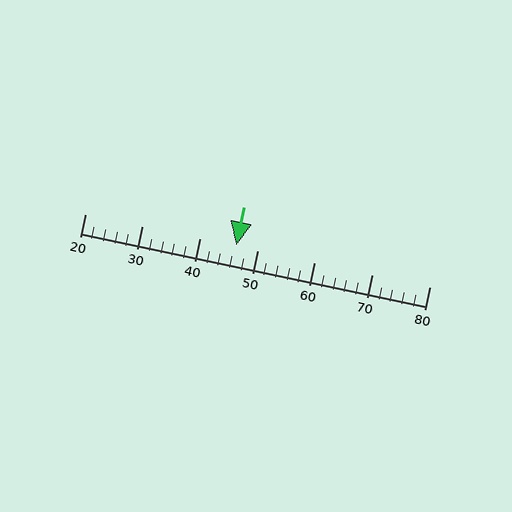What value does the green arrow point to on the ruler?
The green arrow points to approximately 46.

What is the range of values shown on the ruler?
The ruler shows values from 20 to 80.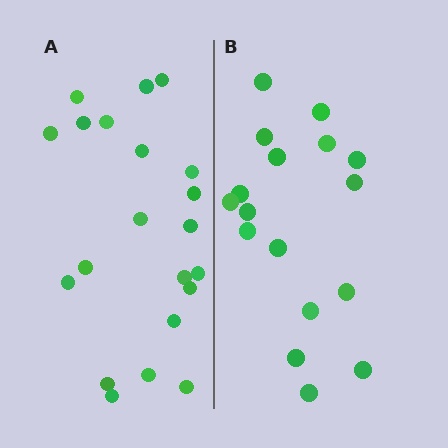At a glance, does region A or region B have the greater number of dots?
Region A (the left region) has more dots.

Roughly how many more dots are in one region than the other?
Region A has about 4 more dots than region B.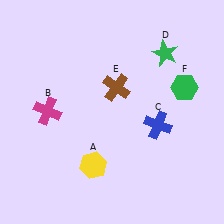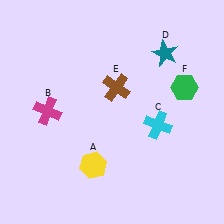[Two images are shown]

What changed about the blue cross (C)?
In Image 1, C is blue. In Image 2, it changed to cyan.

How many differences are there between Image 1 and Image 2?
There are 2 differences between the two images.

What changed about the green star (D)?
In Image 1, D is green. In Image 2, it changed to teal.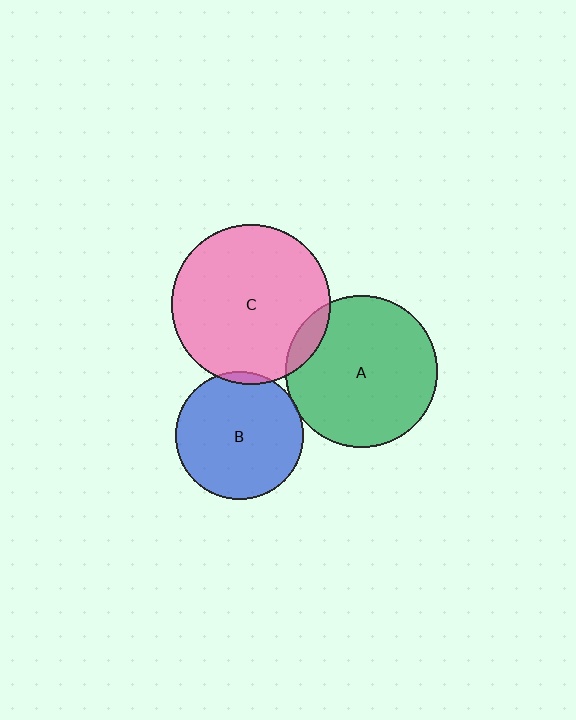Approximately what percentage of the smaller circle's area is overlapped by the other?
Approximately 5%.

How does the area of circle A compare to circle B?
Approximately 1.4 times.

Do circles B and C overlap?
Yes.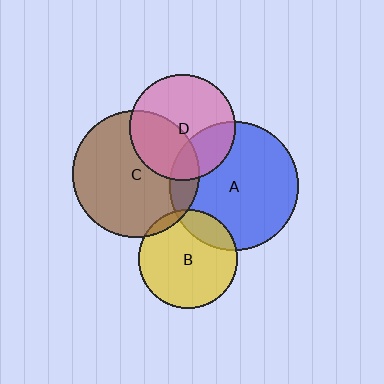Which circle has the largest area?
Circle A (blue).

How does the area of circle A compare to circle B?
Approximately 1.7 times.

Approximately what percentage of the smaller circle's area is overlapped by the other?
Approximately 40%.